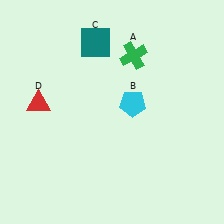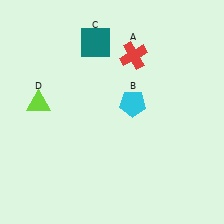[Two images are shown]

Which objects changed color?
A changed from green to red. D changed from red to lime.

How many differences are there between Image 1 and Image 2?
There are 2 differences between the two images.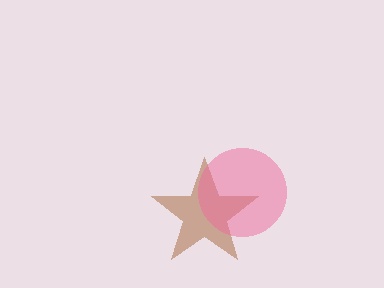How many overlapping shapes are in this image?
There are 2 overlapping shapes in the image.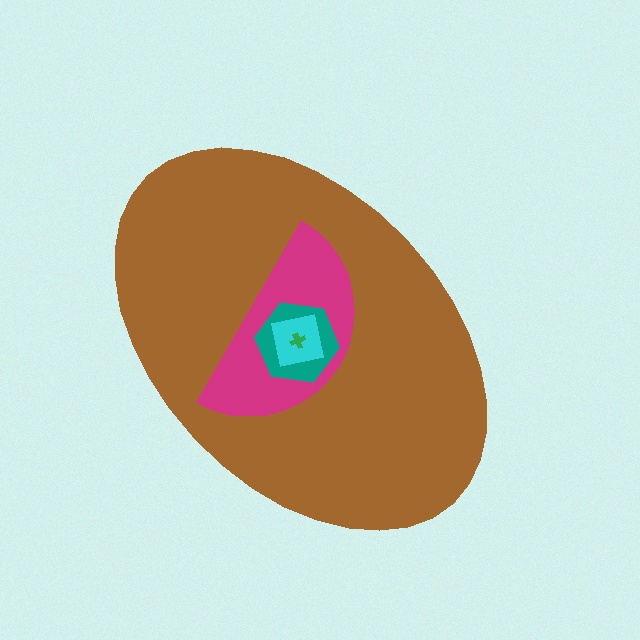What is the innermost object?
The green cross.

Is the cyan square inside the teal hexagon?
Yes.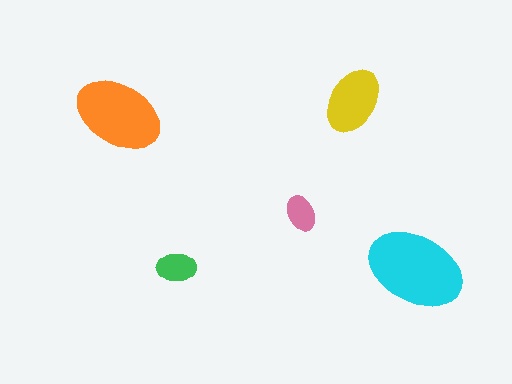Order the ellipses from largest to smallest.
the cyan one, the orange one, the yellow one, the green one, the pink one.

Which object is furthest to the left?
The orange ellipse is leftmost.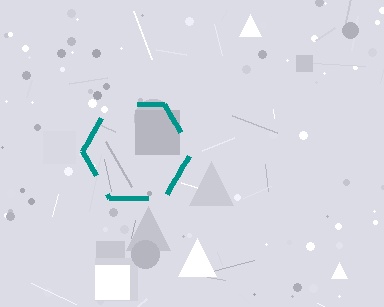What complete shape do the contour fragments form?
The contour fragments form a hexagon.